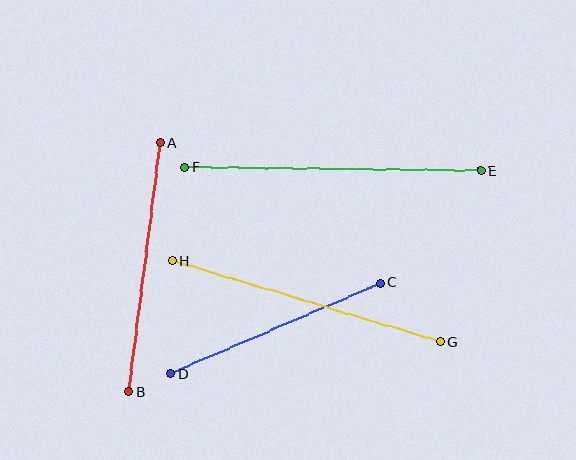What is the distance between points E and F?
The distance is approximately 296 pixels.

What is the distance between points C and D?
The distance is approximately 229 pixels.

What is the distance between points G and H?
The distance is approximately 280 pixels.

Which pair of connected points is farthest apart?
Points E and F are farthest apart.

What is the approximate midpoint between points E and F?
The midpoint is at approximately (333, 169) pixels.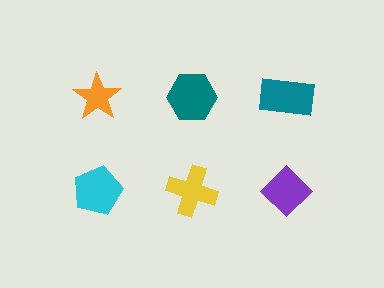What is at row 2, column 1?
A cyan pentagon.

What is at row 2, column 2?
A yellow cross.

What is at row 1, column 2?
A teal hexagon.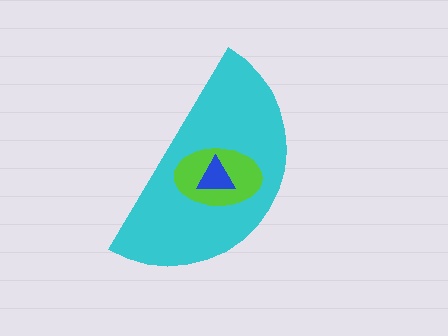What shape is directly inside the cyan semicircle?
The lime ellipse.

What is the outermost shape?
The cyan semicircle.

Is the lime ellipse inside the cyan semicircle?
Yes.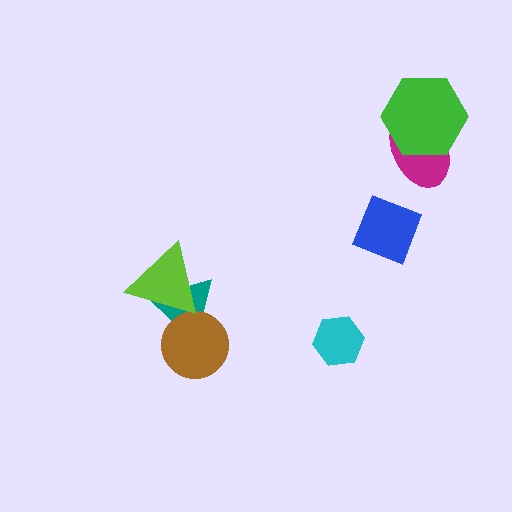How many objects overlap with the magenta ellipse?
1 object overlaps with the magenta ellipse.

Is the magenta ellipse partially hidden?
Yes, it is partially covered by another shape.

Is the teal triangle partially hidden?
Yes, it is partially covered by another shape.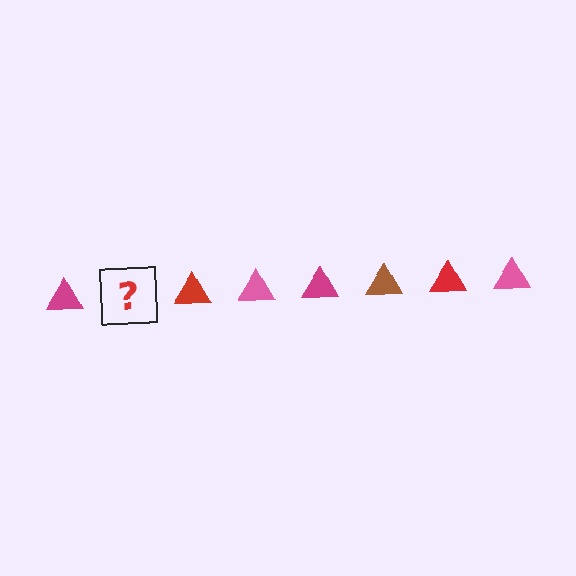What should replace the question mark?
The question mark should be replaced with a brown triangle.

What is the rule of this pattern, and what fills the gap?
The rule is that the pattern cycles through magenta, brown, red, pink triangles. The gap should be filled with a brown triangle.